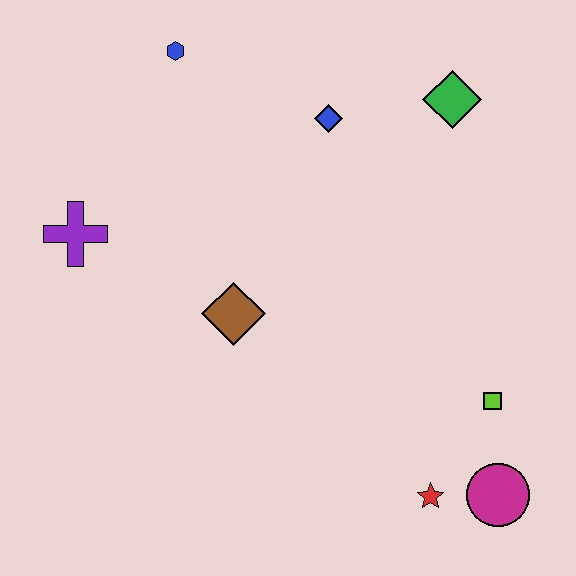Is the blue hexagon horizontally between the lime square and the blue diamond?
No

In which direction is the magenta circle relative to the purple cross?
The magenta circle is to the right of the purple cross.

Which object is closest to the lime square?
The magenta circle is closest to the lime square.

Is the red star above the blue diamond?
No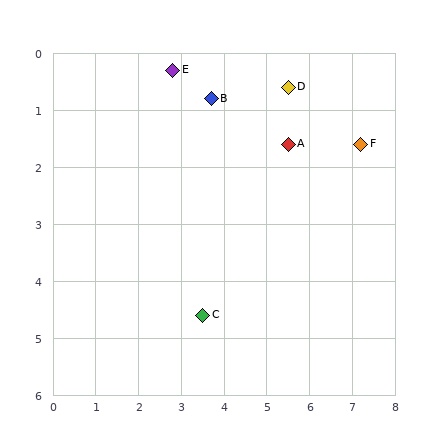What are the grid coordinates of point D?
Point D is at approximately (5.5, 0.6).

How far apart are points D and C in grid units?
Points D and C are about 4.5 grid units apart.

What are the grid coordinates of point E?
Point E is at approximately (2.8, 0.3).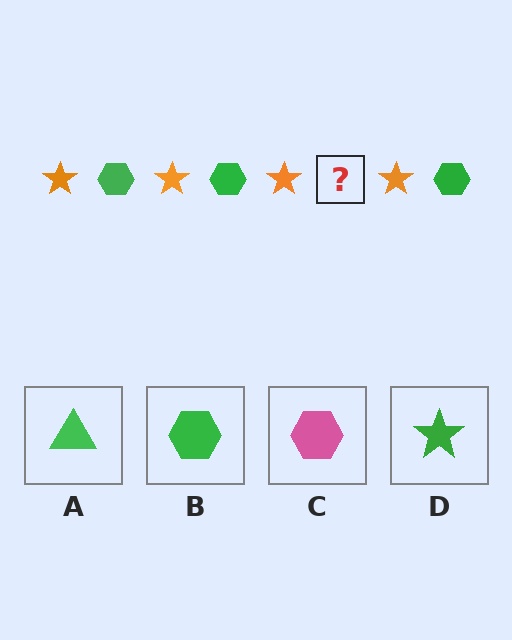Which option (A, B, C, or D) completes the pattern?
B.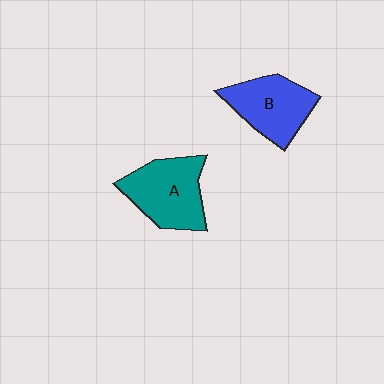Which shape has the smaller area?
Shape B (blue).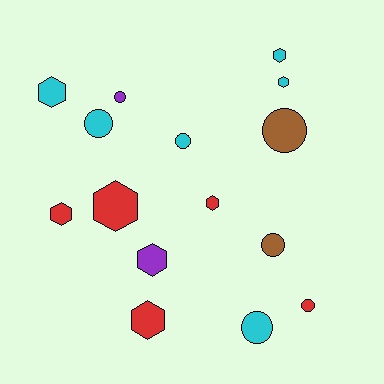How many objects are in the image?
There are 15 objects.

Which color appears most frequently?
Cyan, with 6 objects.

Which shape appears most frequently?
Hexagon, with 8 objects.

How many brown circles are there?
There are 2 brown circles.